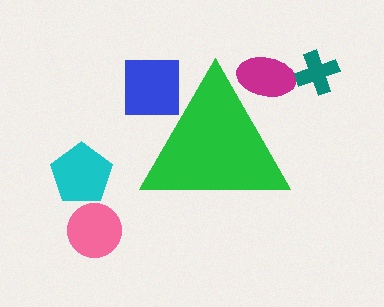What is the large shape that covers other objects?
A green triangle.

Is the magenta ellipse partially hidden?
Yes, the magenta ellipse is partially hidden behind the green triangle.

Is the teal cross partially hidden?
No, the teal cross is fully visible.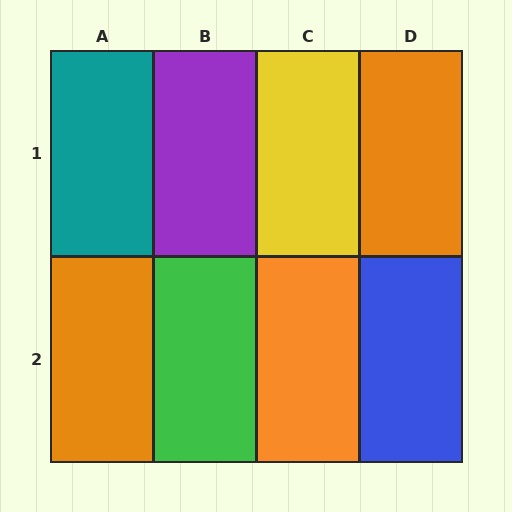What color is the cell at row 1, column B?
Purple.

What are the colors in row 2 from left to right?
Orange, green, orange, blue.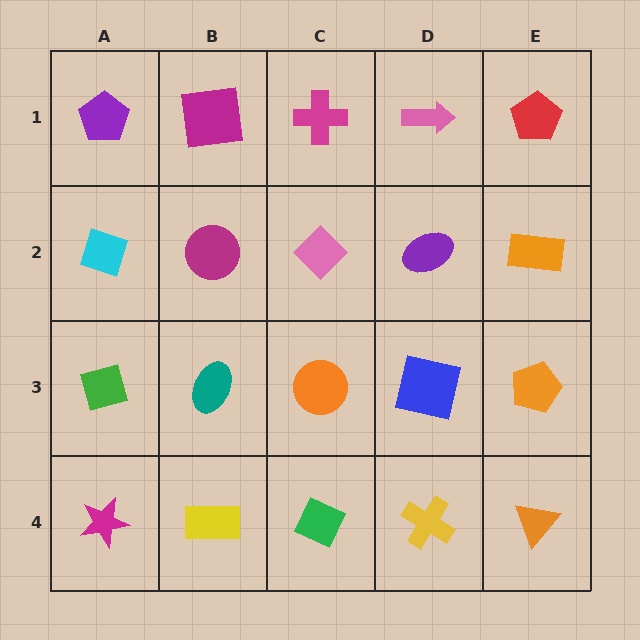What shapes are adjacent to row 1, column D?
A purple ellipse (row 2, column D), a magenta cross (row 1, column C), a red pentagon (row 1, column E).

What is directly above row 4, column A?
A green diamond.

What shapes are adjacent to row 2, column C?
A magenta cross (row 1, column C), an orange circle (row 3, column C), a magenta circle (row 2, column B), a purple ellipse (row 2, column D).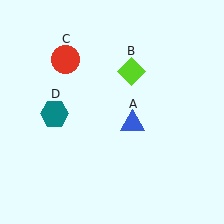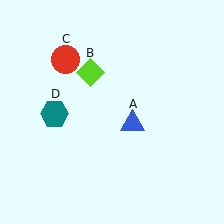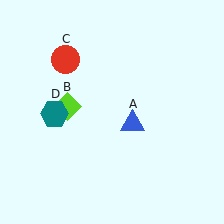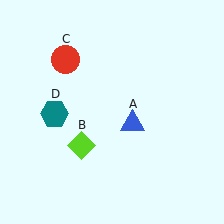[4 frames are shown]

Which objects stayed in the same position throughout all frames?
Blue triangle (object A) and red circle (object C) and teal hexagon (object D) remained stationary.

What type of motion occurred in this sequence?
The lime diamond (object B) rotated counterclockwise around the center of the scene.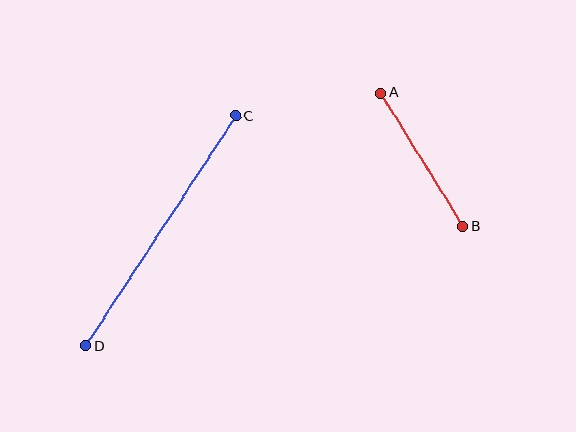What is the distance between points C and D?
The distance is approximately 274 pixels.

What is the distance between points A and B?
The distance is approximately 157 pixels.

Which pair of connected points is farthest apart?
Points C and D are farthest apart.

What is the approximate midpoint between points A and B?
The midpoint is at approximately (422, 160) pixels.